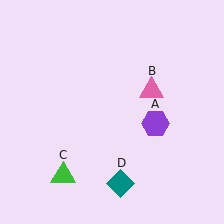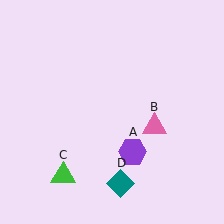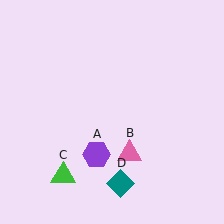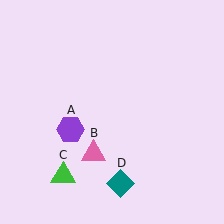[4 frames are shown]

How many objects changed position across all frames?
2 objects changed position: purple hexagon (object A), pink triangle (object B).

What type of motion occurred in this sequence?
The purple hexagon (object A), pink triangle (object B) rotated clockwise around the center of the scene.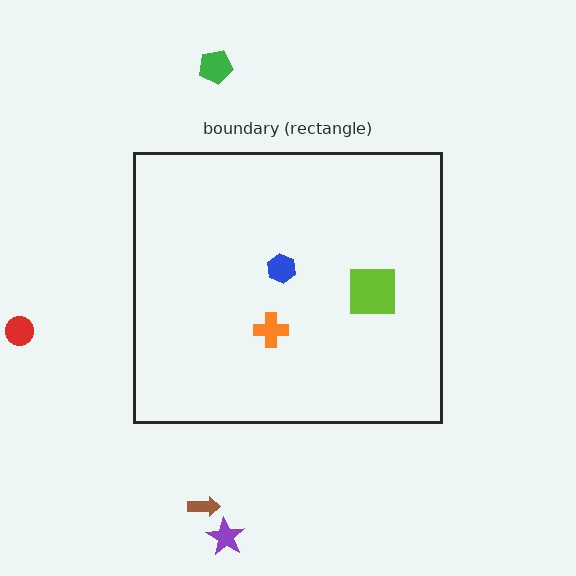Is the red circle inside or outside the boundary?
Outside.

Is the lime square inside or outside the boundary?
Inside.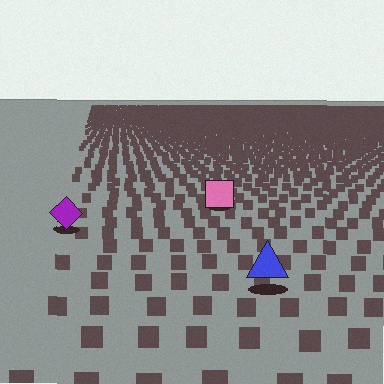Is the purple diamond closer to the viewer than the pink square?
Yes. The purple diamond is closer — you can tell from the texture gradient: the ground texture is coarser near it.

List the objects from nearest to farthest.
From nearest to farthest: the blue triangle, the purple diamond, the pink square.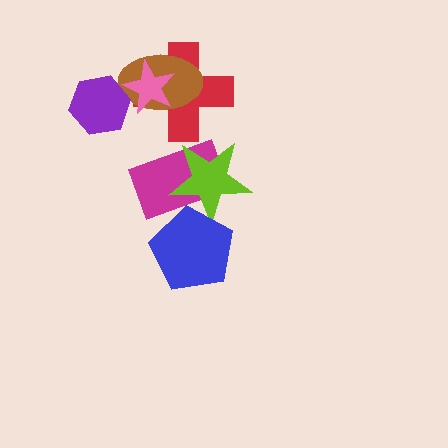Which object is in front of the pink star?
The purple hexagon is in front of the pink star.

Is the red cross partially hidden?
Yes, it is partially covered by another shape.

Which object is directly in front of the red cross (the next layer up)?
The brown ellipse is directly in front of the red cross.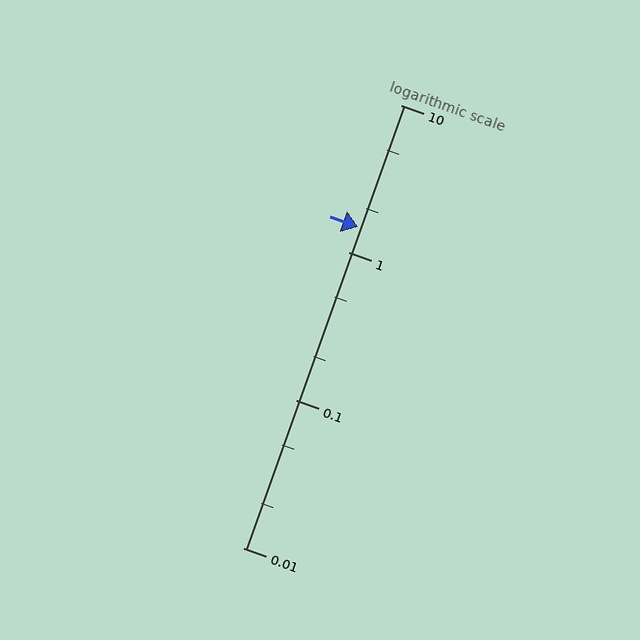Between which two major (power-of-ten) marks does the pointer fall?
The pointer is between 1 and 10.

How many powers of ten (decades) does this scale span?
The scale spans 3 decades, from 0.01 to 10.